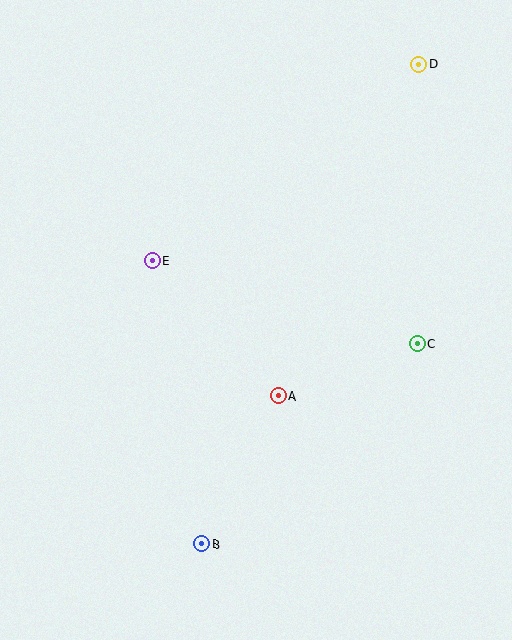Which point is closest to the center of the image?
Point A at (278, 396) is closest to the center.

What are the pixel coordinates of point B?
Point B is at (202, 544).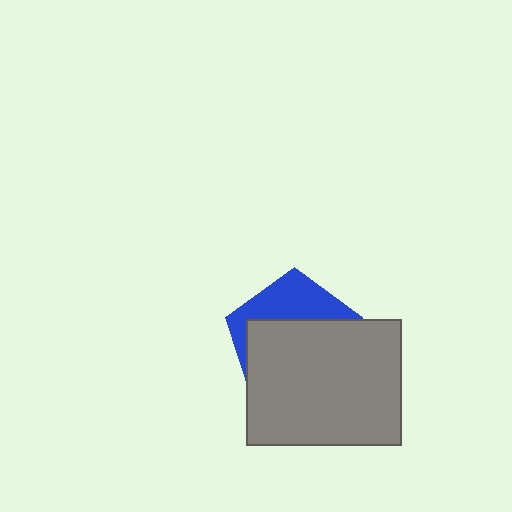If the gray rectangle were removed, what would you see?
You would see the complete blue pentagon.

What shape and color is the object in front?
The object in front is a gray rectangle.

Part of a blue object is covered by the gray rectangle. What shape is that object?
It is a pentagon.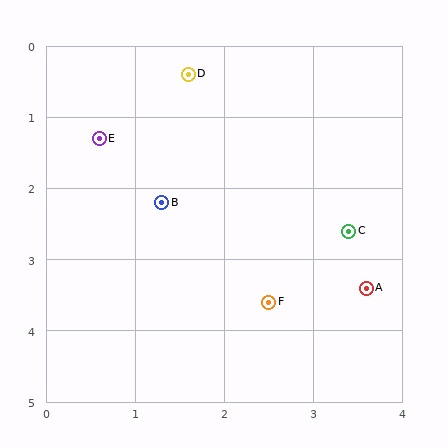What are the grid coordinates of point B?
Point B is at approximately (1.3, 2.2).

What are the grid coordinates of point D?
Point D is at approximately (1.6, 0.4).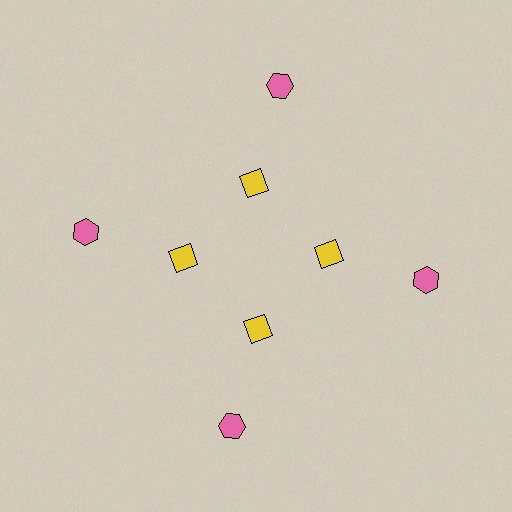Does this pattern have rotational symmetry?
Yes, this pattern has 4-fold rotational symmetry. It looks the same after rotating 90 degrees around the center.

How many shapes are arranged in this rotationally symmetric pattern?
There are 8 shapes, arranged in 4 groups of 2.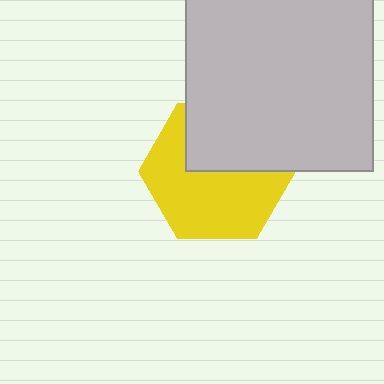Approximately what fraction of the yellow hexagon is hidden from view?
Roughly 38% of the yellow hexagon is hidden behind the light gray square.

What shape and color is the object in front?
The object in front is a light gray square.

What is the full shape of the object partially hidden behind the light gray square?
The partially hidden object is a yellow hexagon.